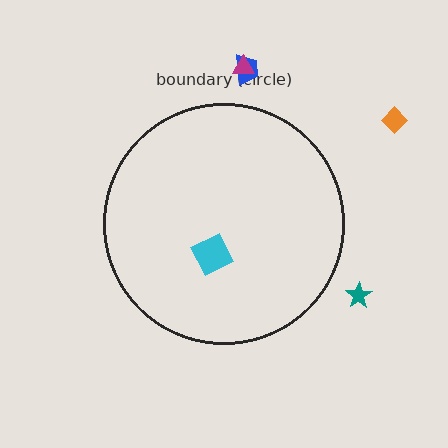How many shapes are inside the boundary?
1 inside, 4 outside.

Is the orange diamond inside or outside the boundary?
Outside.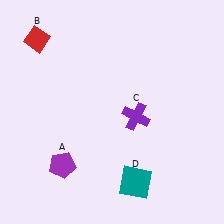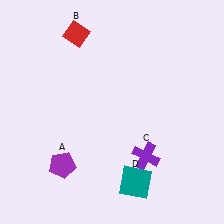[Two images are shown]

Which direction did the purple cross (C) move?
The purple cross (C) moved down.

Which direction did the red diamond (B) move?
The red diamond (B) moved right.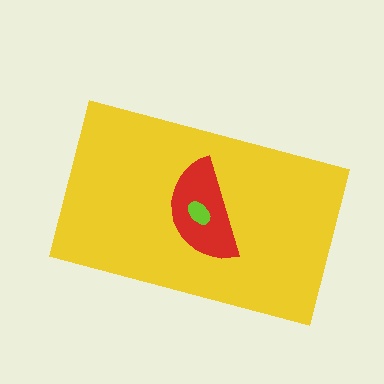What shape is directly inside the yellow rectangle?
The red semicircle.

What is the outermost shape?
The yellow rectangle.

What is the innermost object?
The lime ellipse.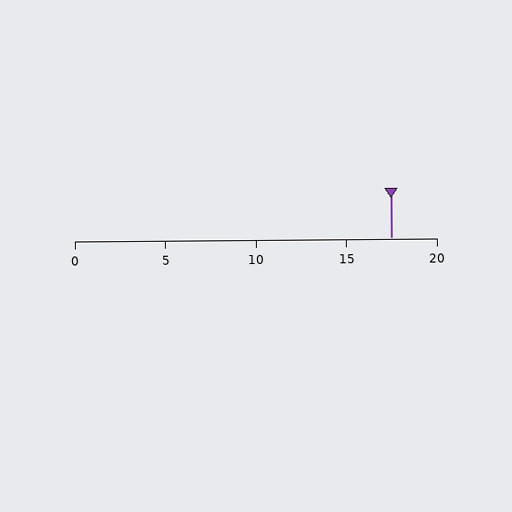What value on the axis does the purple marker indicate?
The marker indicates approximately 17.5.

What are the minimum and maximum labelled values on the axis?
The axis runs from 0 to 20.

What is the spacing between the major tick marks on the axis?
The major ticks are spaced 5 apart.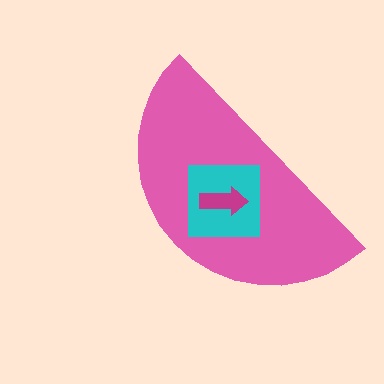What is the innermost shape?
The magenta arrow.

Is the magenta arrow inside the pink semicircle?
Yes.